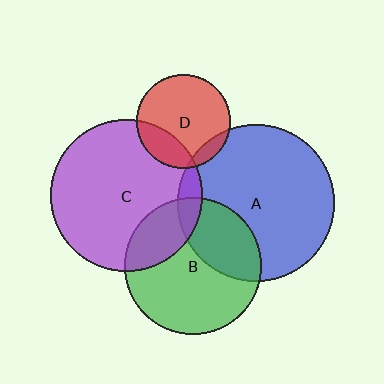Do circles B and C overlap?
Yes.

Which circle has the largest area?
Circle A (blue).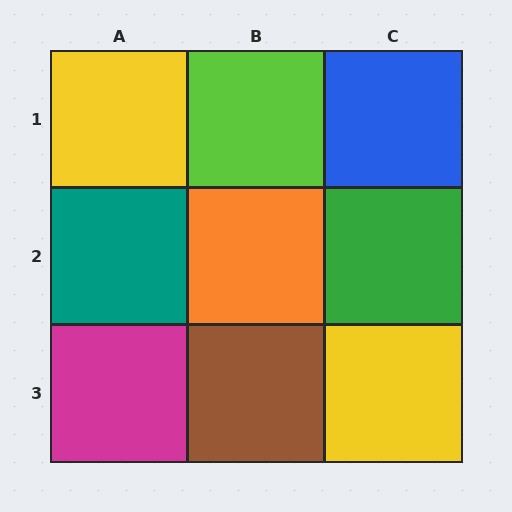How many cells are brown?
1 cell is brown.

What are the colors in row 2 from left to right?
Teal, orange, green.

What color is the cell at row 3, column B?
Brown.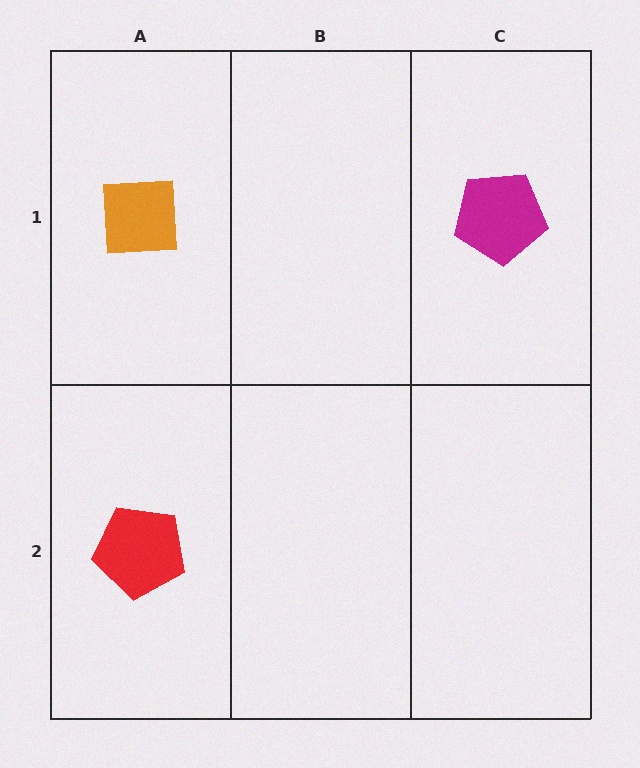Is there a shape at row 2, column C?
No, that cell is empty.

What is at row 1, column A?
An orange square.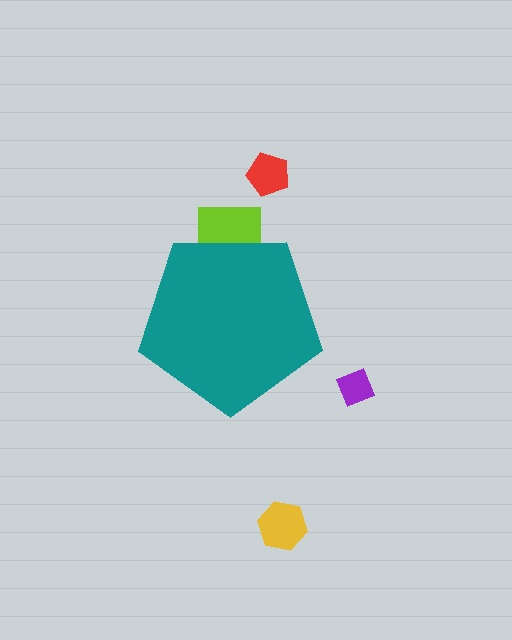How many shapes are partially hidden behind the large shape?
1 shape is partially hidden.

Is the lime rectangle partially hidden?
Yes, the lime rectangle is partially hidden behind the teal pentagon.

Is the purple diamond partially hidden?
No, the purple diamond is fully visible.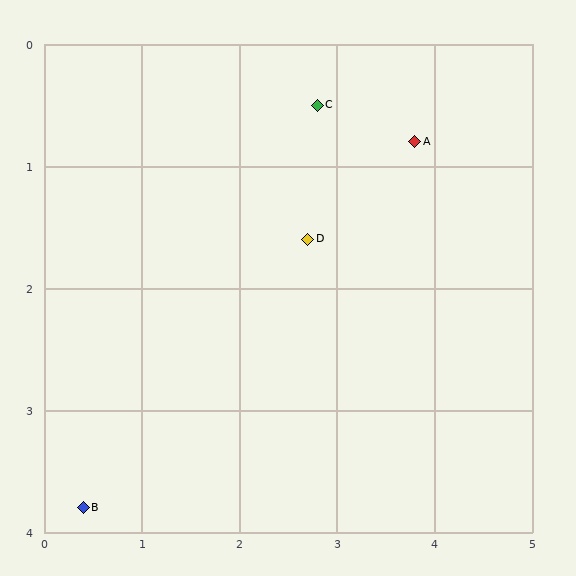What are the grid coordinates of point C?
Point C is at approximately (2.8, 0.5).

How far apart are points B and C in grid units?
Points B and C are about 4.1 grid units apart.